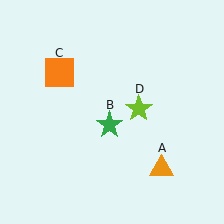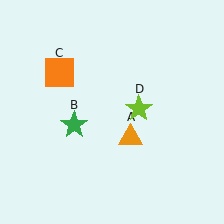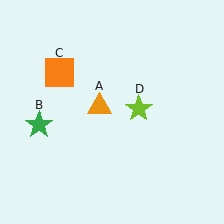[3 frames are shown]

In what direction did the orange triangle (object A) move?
The orange triangle (object A) moved up and to the left.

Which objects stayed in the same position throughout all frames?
Orange square (object C) and lime star (object D) remained stationary.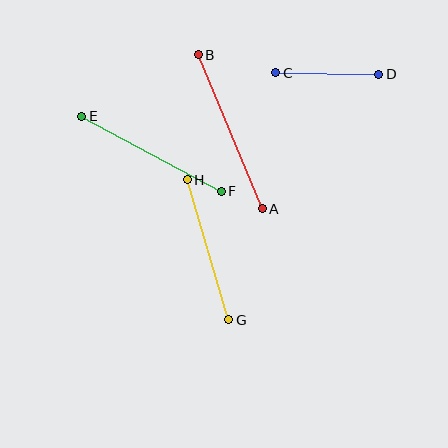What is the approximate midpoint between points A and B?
The midpoint is at approximately (230, 132) pixels.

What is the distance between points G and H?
The distance is approximately 146 pixels.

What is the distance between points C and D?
The distance is approximately 103 pixels.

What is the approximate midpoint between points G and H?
The midpoint is at approximately (208, 250) pixels.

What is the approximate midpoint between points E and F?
The midpoint is at approximately (151, 154) pixels.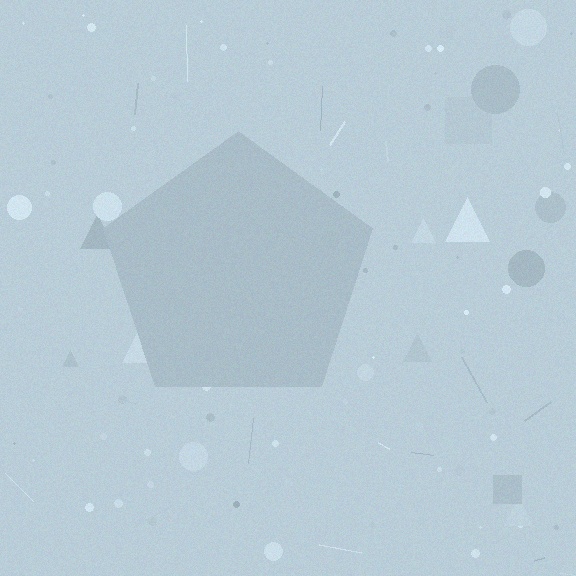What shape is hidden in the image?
A pentagon is hidden in the image.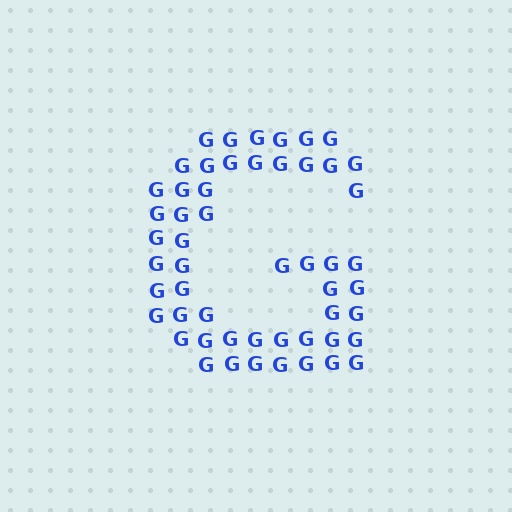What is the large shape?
The large shape is the letter G.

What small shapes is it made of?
It is made of small letter G's.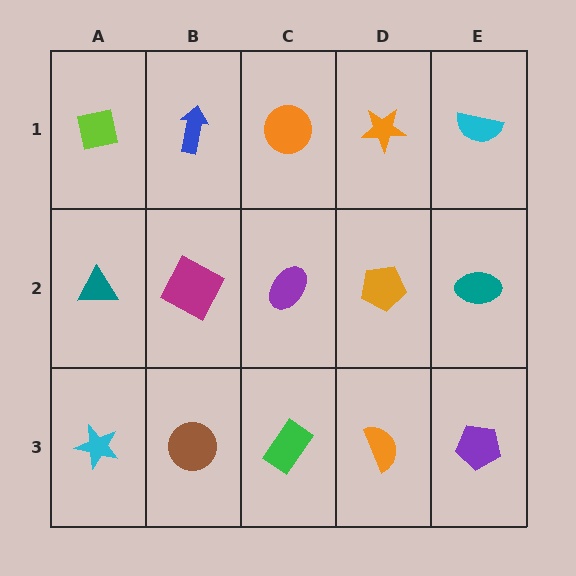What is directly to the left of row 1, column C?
A blue arrow.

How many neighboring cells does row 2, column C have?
4.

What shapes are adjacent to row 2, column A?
A lime square (row 1, column A), a cyan star (row 3, column A), a magenta square (row 2, column B).